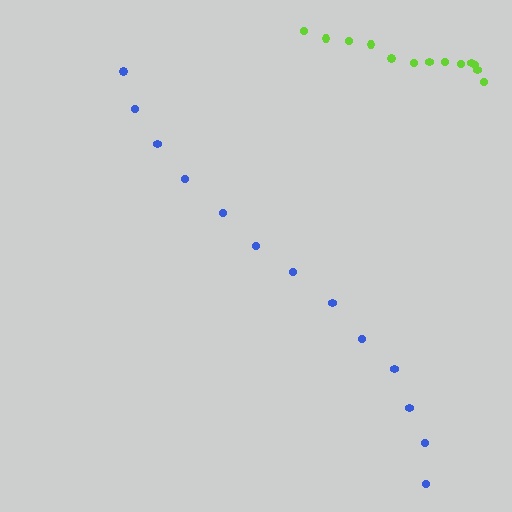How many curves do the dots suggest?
There are 2 distinct paths.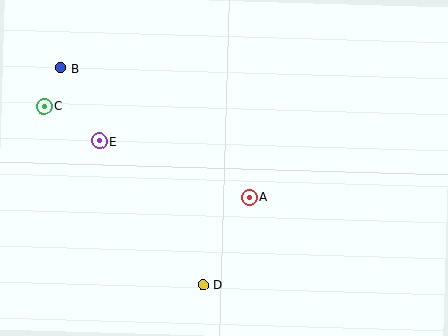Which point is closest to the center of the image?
Point A at (250, 197) is closest to the center.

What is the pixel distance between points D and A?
The distance between D and A is 99 pixels.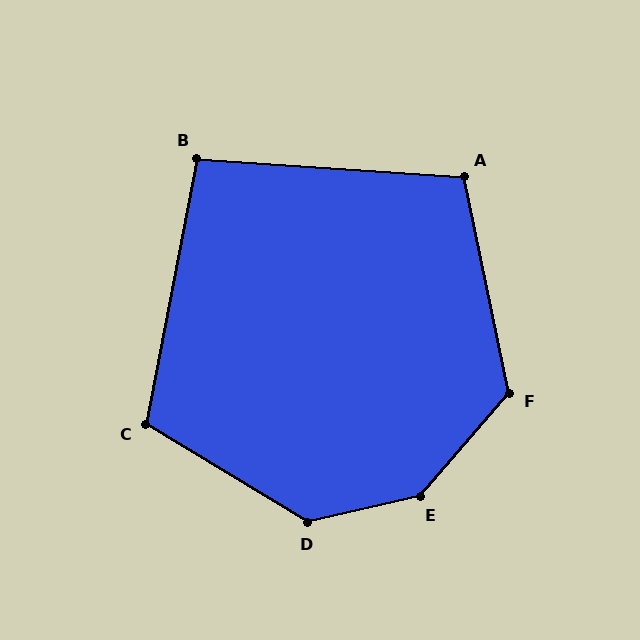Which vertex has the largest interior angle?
E, at approximately 144 degrees.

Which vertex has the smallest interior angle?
B, at approximately 97 degrees.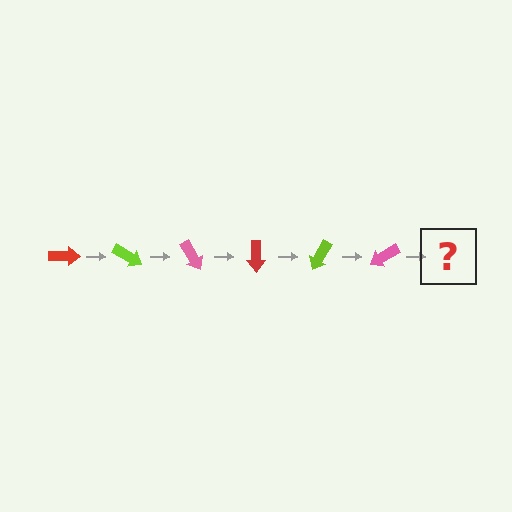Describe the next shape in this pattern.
It should be a red arrow, rotated 180 degrees from the start.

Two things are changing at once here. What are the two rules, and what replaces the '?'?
The two rules are that it rotates 30 degrees each step and the color cycles through red, lime, and pink. The '?' should be a red arrow, rotated 180 degrees from the start.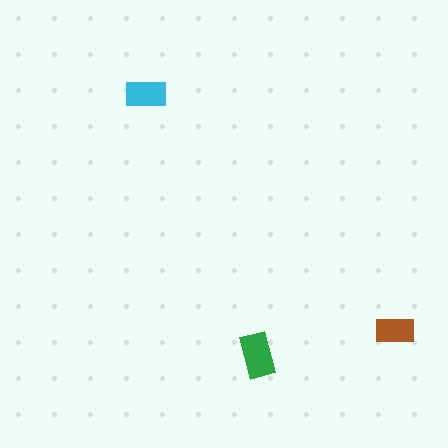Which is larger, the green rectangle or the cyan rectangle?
The green one.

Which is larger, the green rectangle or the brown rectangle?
The green one.